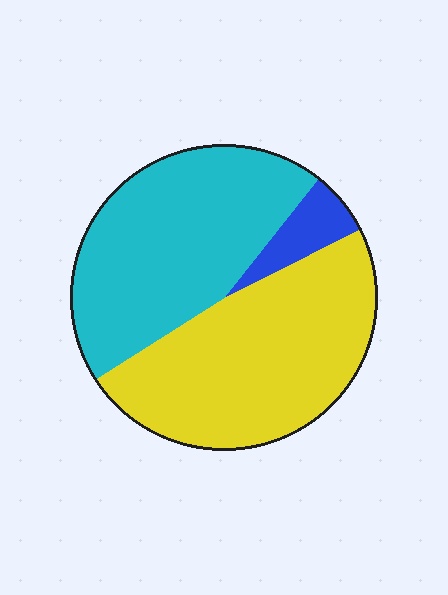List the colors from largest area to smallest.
From largest to smallest: yellow, cyan, blue.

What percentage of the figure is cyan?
Cyan takes up between a quarter and a half of the figure.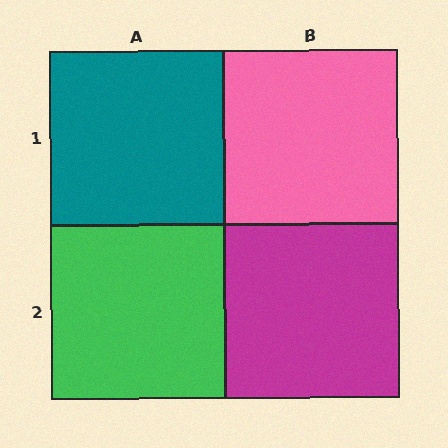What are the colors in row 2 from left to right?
Green, magenta.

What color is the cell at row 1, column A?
Teal.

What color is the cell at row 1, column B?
Pink.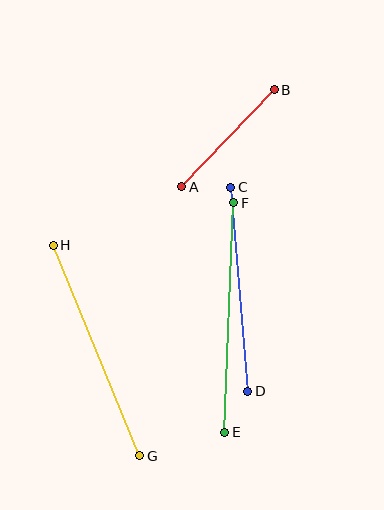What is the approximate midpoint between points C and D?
The midpoint is at approximately (239, 289) pixels.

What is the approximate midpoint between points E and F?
The midpoint is at approximately (229, 318) pixels.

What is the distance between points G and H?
The distance is approximately 228 pixels.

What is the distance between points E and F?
The distance is approximately 230 pixels.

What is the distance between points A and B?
The distance is approximately 134 pixels.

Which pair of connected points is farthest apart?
Points E and F are farthest apart.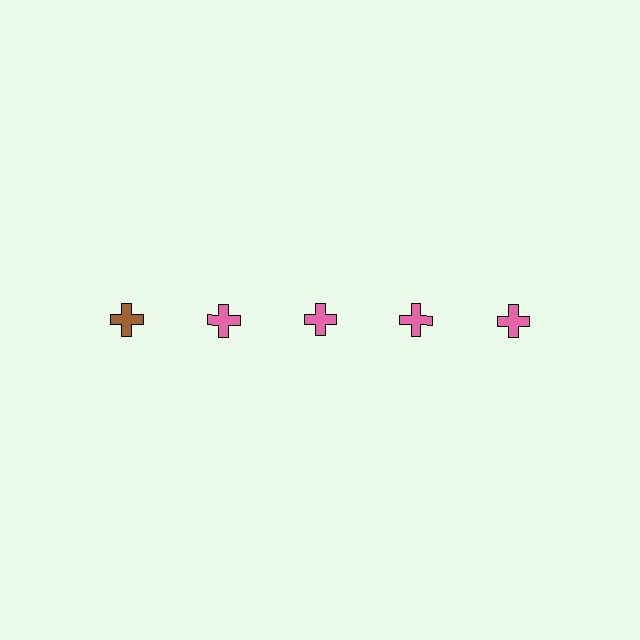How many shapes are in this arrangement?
There are 5 shapes arranged in a grid pattern.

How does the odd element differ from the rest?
It has a different color: brown instead of pink.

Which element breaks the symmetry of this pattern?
The brown cross in the top row, leftmost column breaks the symmetry. All other shapes are pink crosses.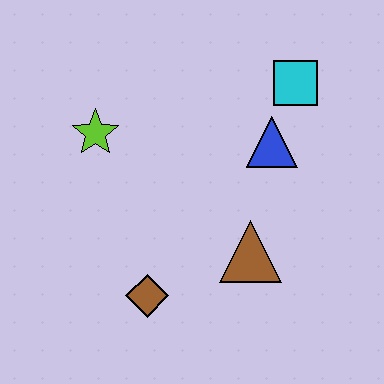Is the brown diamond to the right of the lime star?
Yes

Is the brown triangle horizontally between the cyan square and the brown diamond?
Yes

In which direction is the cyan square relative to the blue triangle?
The cyan square is above the blue triangle.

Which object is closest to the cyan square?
The blue triangle is closest to the cyan square.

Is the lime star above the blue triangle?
Yes